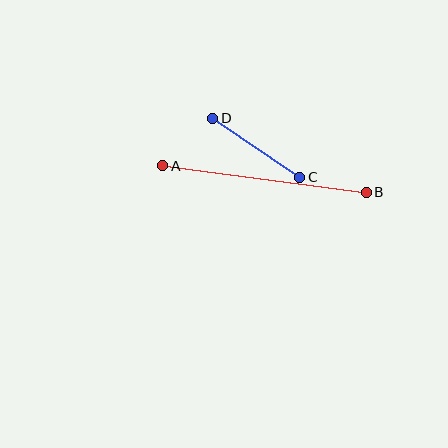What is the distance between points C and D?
The distance is approximately 105 pixels.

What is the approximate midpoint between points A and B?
The midpoint is at approximately (265, 179) pixels.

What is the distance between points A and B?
The distance is approximately 205 pixels.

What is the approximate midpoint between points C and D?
The midpoint is at approximately (256, 148) pixels.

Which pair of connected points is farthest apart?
Points A and B are farthest apart.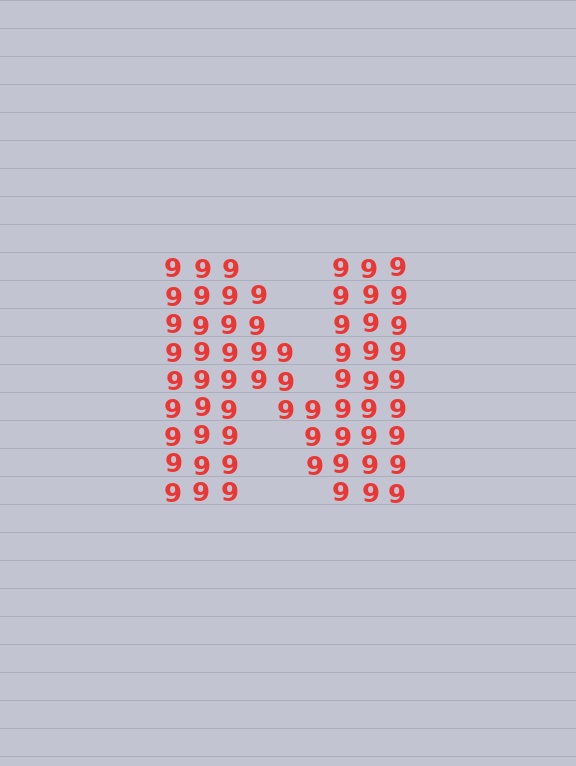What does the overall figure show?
The overall figure shows the letter N.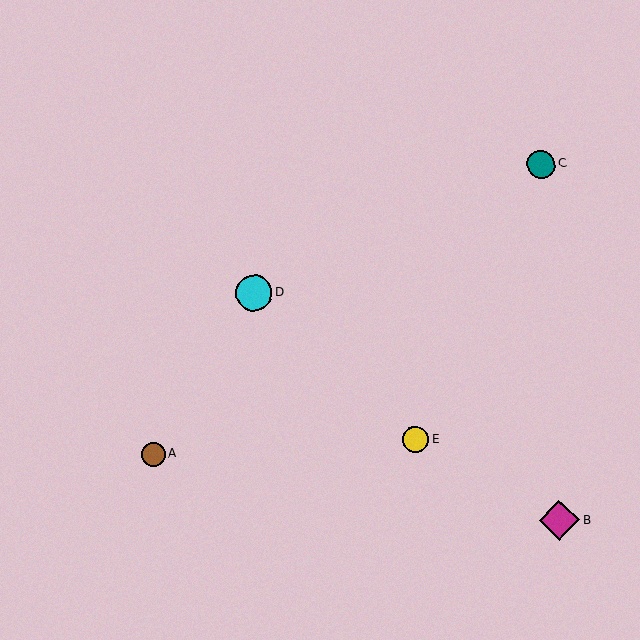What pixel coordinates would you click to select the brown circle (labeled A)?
Click at (153, 454) to select the brown circle A.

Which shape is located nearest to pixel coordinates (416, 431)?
The yellow circle (labeled E) at (415, 439) is nearest to that location.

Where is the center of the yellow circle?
The center of the yellow circle is at (415, 439).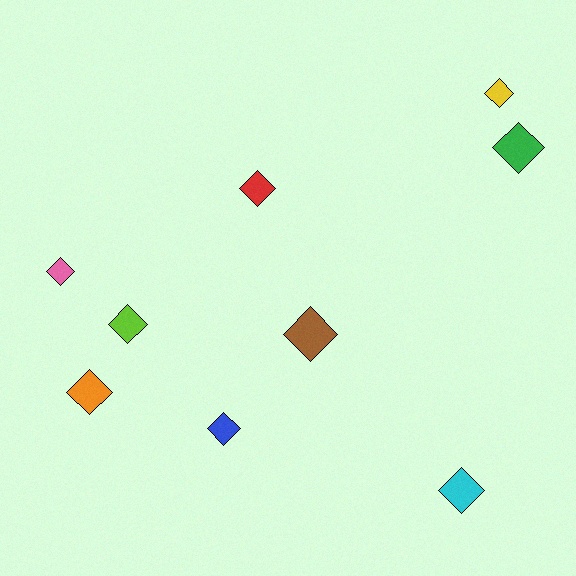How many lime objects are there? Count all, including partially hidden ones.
There is 1 lime object.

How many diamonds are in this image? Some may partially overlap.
There are 9 diamonds.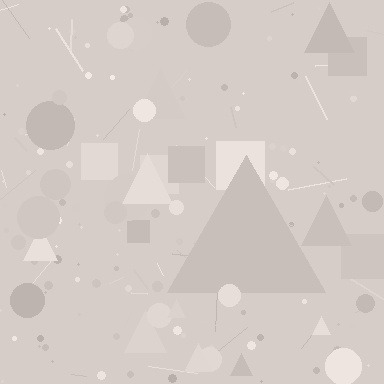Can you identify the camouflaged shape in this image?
The camouflaged shape is a triangle.